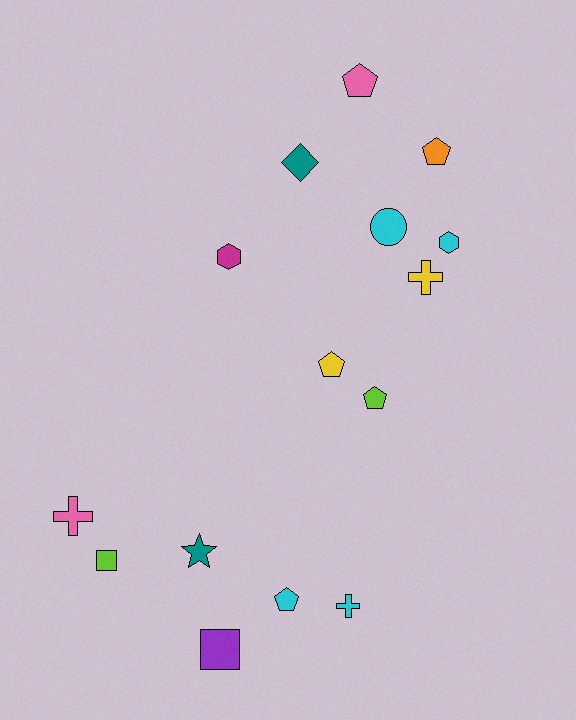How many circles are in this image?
There is 1 circle.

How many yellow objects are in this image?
There are 2 yellow objects.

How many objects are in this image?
There are 15 objects.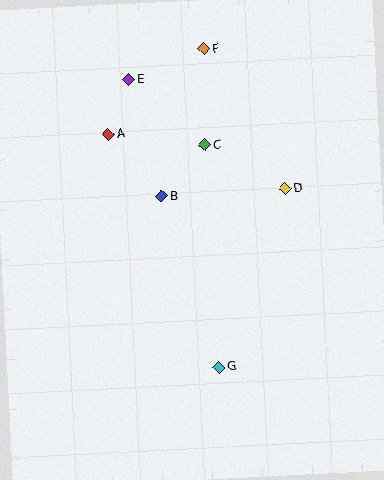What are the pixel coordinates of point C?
Point C is at (205, 145).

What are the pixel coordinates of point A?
Point A is at (108, 134).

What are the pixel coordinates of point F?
Point F is at (204, 49).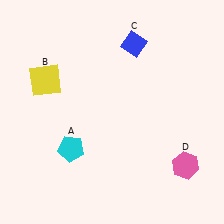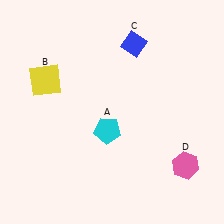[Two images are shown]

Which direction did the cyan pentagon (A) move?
The cyan pentagon (A) moved right.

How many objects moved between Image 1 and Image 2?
1 object moved between the two images.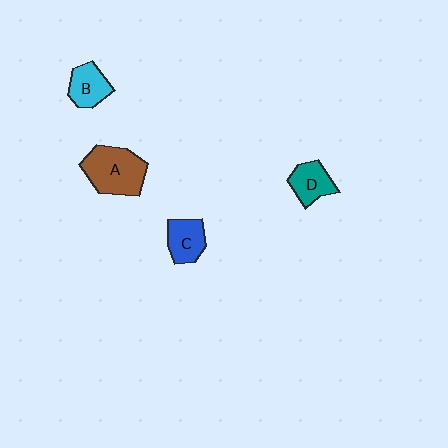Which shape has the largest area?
Shape A (brown).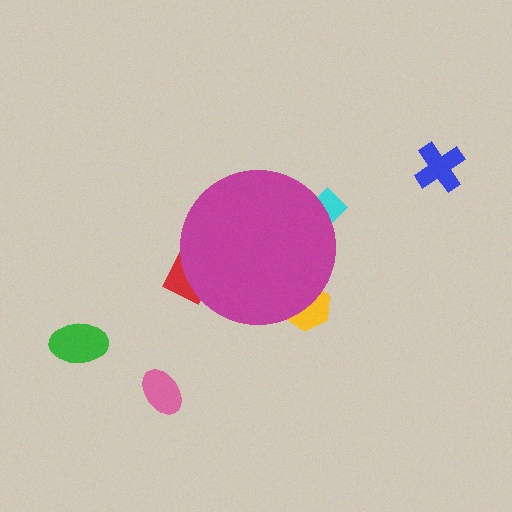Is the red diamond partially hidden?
Yes, the red diamond is partially hidden behind the magenta circle.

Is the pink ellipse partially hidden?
No, the pink ellipse is fully visible.